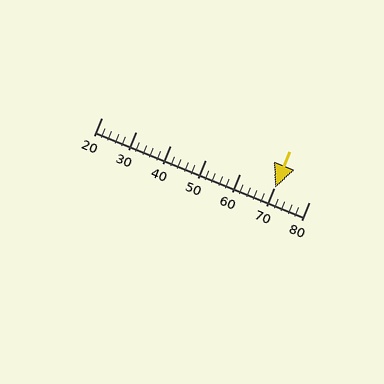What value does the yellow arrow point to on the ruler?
The yellow arrow points to approximately 70.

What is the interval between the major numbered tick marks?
The major tick marks are spaced 10 units apart.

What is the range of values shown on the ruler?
The ruler shows values from 20 to 80.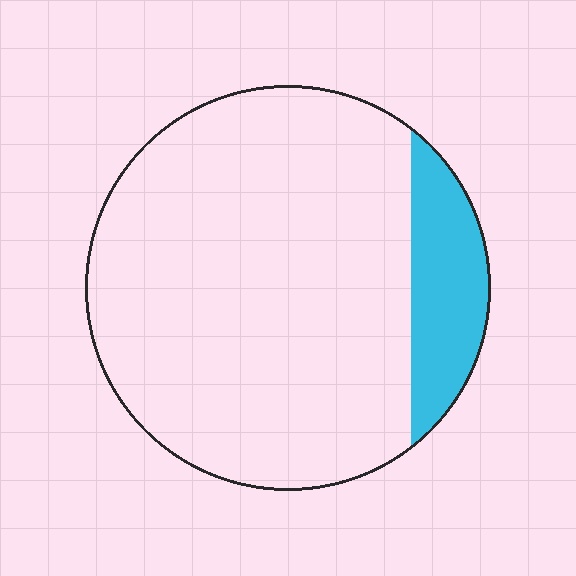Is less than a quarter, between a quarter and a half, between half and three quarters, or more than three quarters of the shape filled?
Less than a quarter.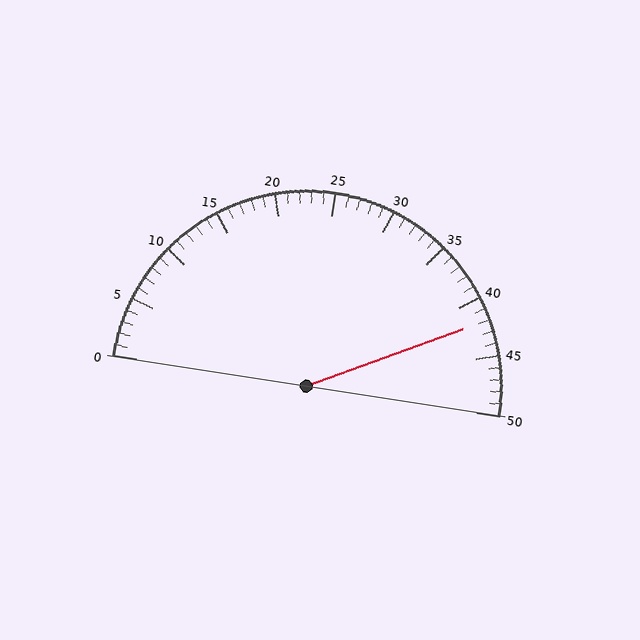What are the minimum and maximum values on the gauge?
The gauge ranges from 0 to 50.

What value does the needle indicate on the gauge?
The needle indicates approximately 42.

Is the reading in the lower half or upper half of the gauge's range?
The reading is in the upper half of the range (0 to 50).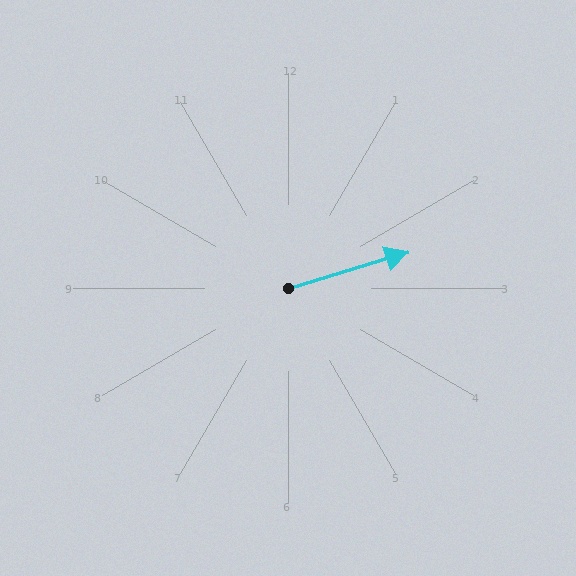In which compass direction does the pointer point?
East.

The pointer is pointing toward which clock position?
Roughly 2 o'clock.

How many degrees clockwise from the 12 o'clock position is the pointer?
Approximately 73 degrees.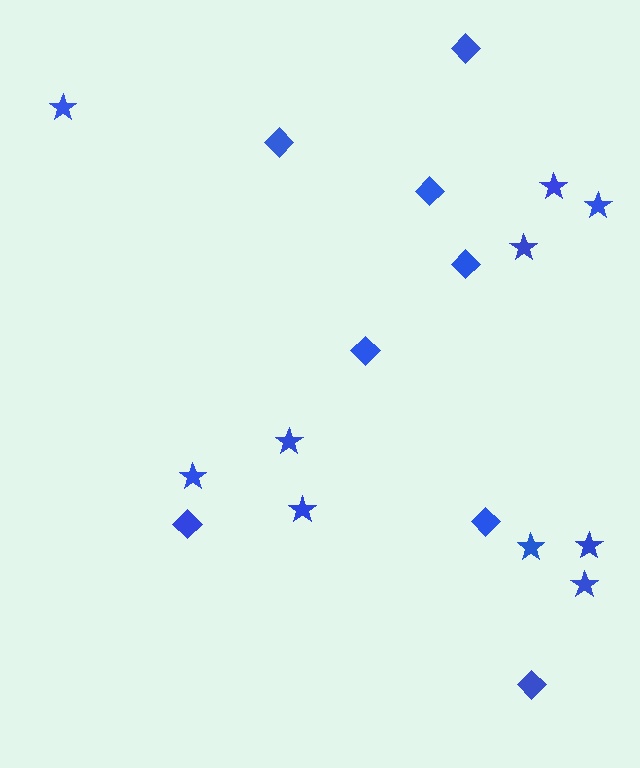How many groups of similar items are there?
There are 2 groups: one group of stars (10) and one group of diamonds (8).